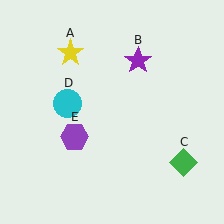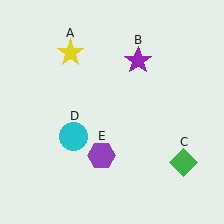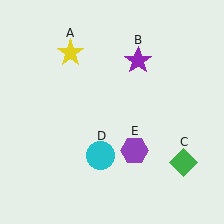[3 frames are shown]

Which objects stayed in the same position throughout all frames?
Yellow star (object A) and purple star (object B) and green diamond (object C) remained stationary.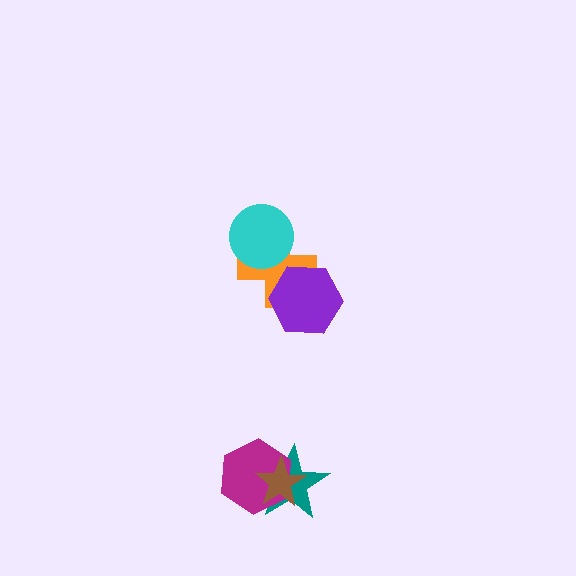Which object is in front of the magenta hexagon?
The brown star is in front of the magenta hexagon.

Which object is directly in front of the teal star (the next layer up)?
The magenta hexagon is directly in front of the teal star.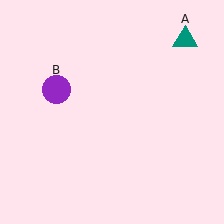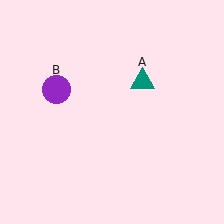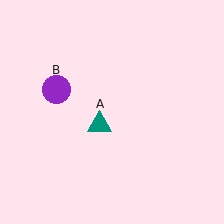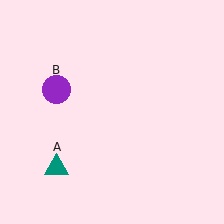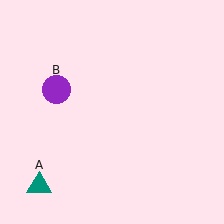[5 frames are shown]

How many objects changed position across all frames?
1 object changed position: teal triangle (object A).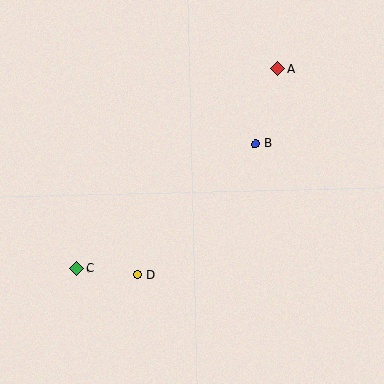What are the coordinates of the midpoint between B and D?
The midpoint between B and D is at (196, 209).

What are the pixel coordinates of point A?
Point A is at (278, 69).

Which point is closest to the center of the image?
Point B at (255, 144) is closest to the center.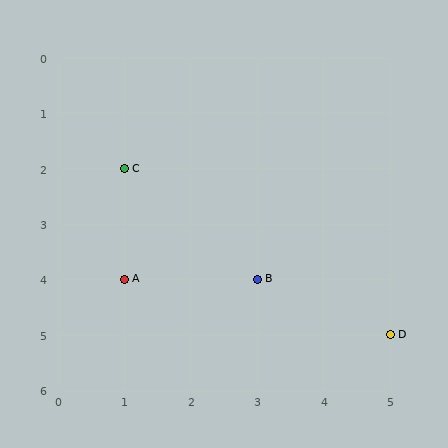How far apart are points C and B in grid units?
Points C and B are 2 columns and 2 rows apart (about 2.8 grid units diagonally).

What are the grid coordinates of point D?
Point D is at grid coordinates (5, 5).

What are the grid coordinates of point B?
Point B is at grid coordinates (3, 4).